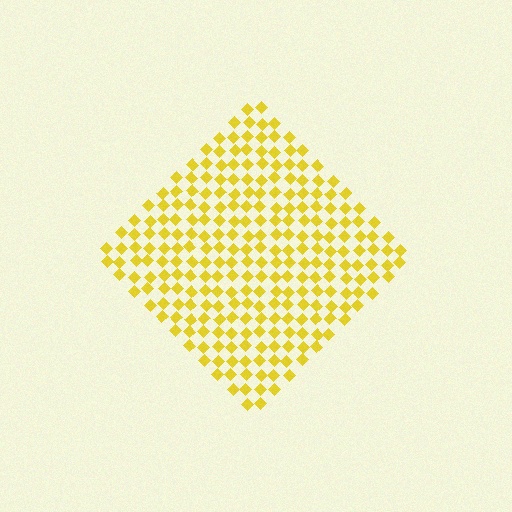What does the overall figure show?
The overall figure shows a diamond.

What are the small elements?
The small elements are diamonds.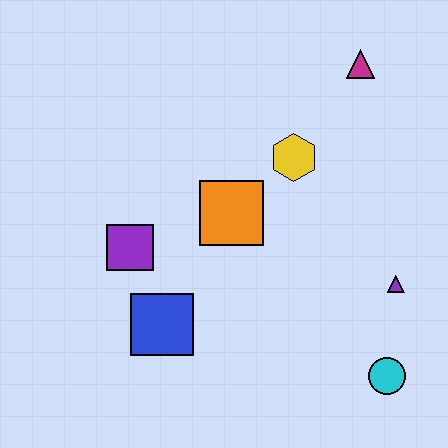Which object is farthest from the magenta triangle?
The blue square is farthest from the magenta triangle.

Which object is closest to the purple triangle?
The cyan circle is closest to the purple triangle.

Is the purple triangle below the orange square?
Yes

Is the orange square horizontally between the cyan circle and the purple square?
Yes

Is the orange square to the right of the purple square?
Yes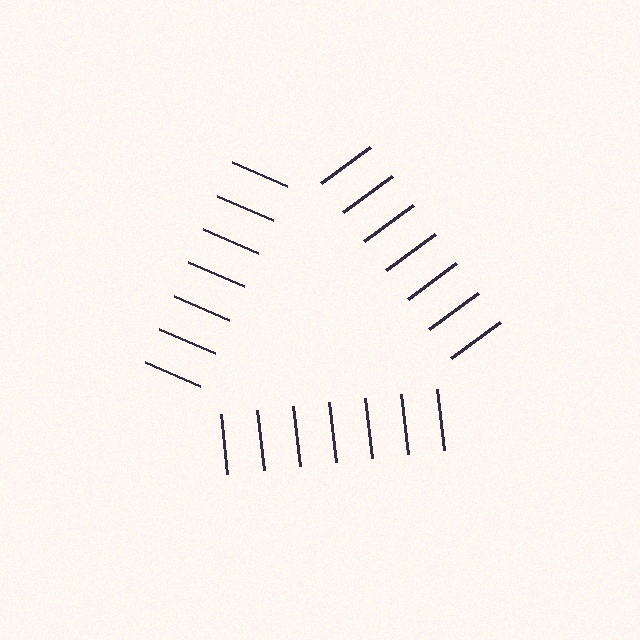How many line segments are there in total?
21 — 7 along each of the 3 edges.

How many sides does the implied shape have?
3 sides — the line-ends trace a triangle.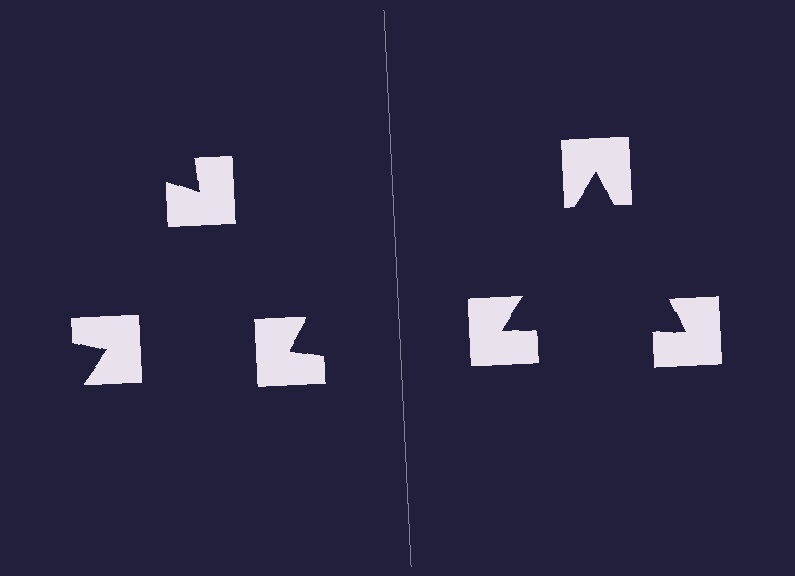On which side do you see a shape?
An illusory triangle appears on the right side. On the left side the wedge cuts are rotated, so no coherent shape forms.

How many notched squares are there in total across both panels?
6 — 3 on each side.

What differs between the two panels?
The notched squares are positioned identically on both sides; only the wedge orientations differ. On the right they align to a triangle; on the left they are misaligned.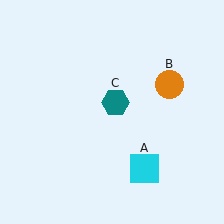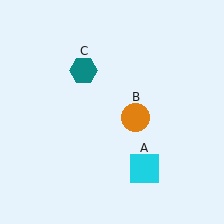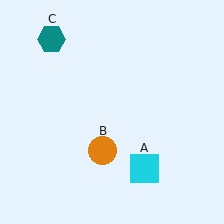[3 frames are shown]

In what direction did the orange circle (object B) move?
The orange circle (object B) moved down and to the left.